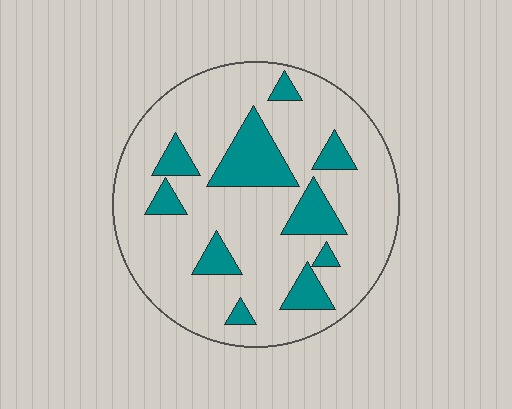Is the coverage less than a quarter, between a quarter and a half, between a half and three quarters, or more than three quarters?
Less than a quarter.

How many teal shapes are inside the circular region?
10.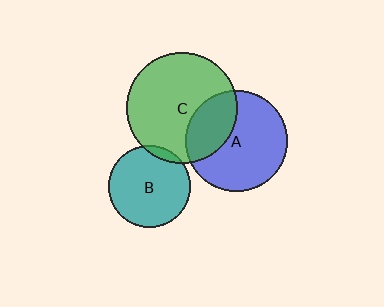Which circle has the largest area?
Circle C (green).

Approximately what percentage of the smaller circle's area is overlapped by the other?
Approximately 5%.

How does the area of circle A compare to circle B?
Approximately 1.5 times.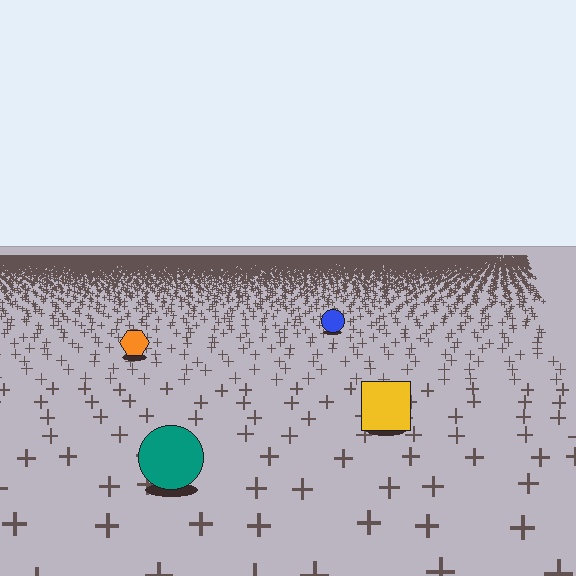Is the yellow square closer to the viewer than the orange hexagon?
Yes. The yellow square is closer — you can tell from the texture gradient: the ground texture is coarser near it.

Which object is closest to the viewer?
The teal circle is closest. The texture marks near it are larger and more spread out.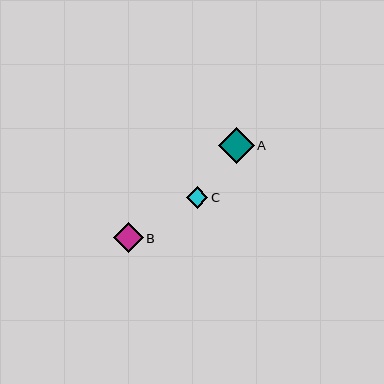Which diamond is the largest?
Diamond A is the largest with a size of approximately 36 pixels.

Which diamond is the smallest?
Diamond C is the smallest with a size of approximately 21 pixels.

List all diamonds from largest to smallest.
From largest to smallest: A, B, C.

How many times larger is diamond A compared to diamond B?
Diamond A is approximately 1.2 times the size of diamond B.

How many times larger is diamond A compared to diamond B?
Diamond A is approximately 1.2 times the size of diamond B.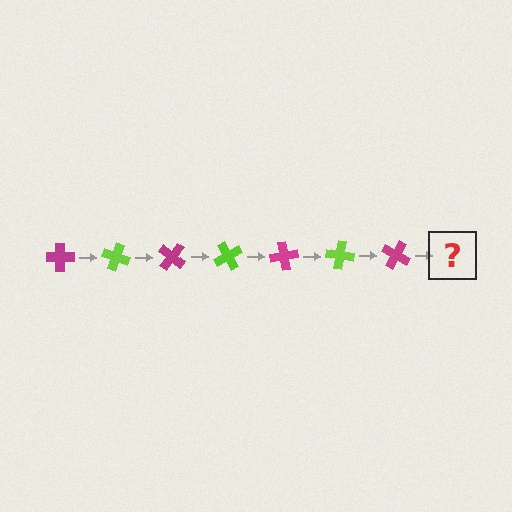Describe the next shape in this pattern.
It should be a lime cross, rotated 140 degrees from the start.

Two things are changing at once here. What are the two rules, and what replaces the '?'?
The two rules are that it rotates 20 degrees each step and the color cycles through magenta and lime. The '?' should be a lime cross, rotated 140 degrees from the start.